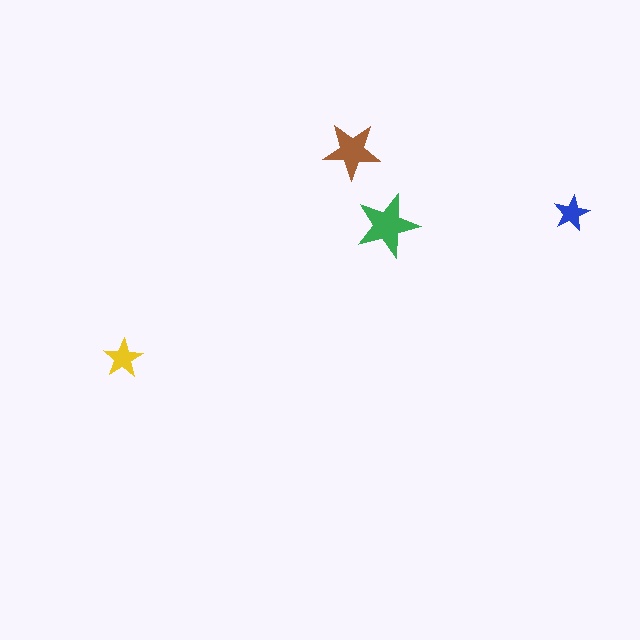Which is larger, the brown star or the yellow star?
The brown one.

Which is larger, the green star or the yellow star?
The green one.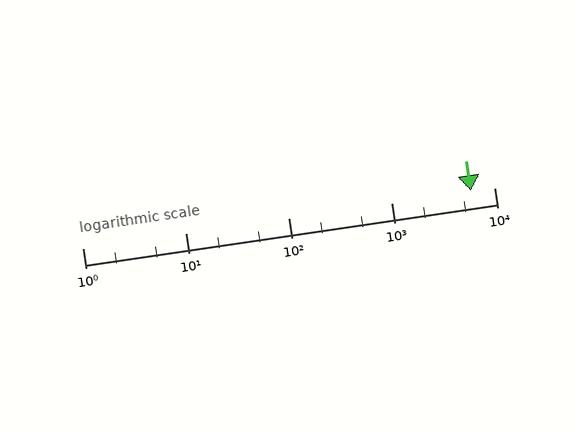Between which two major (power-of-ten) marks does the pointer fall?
The pointer is between 1000 and 10000.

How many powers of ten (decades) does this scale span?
The scale spans 4 decades, from 1 to 10000.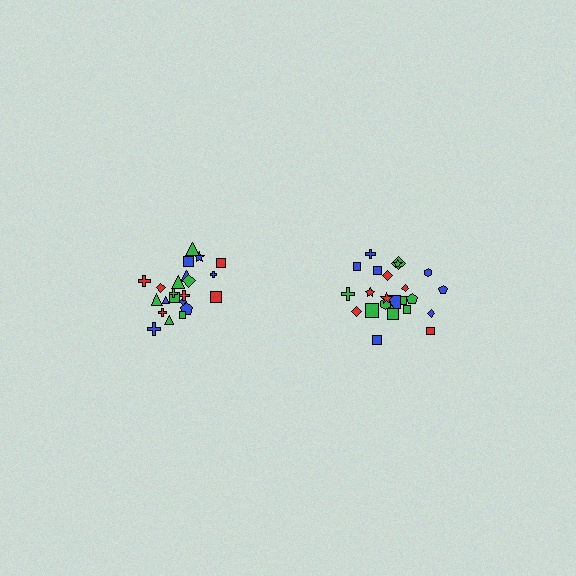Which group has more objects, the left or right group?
The right group.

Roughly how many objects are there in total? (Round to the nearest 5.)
Roughly 45 objects in total.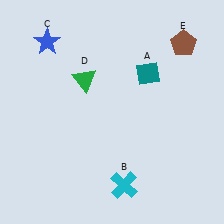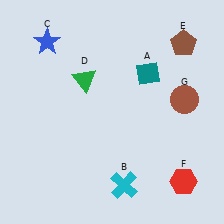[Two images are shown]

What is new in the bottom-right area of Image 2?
A red hexagon (F) was added in the bottom-right area of Image 2.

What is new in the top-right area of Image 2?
A brown circle (G) was added in the top-right area of Image 2.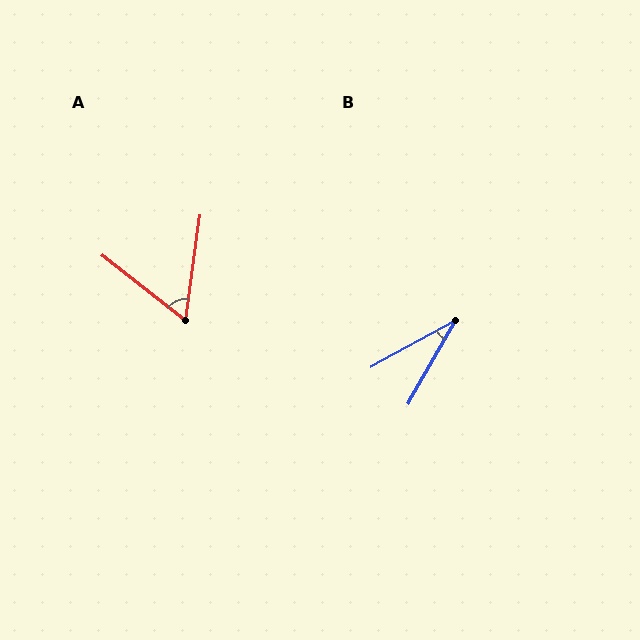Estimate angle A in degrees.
Approximately 60 degrees.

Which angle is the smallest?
B, at approximately 32 degrees.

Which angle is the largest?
A, at approximately 60 degrees.